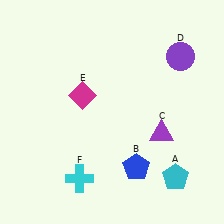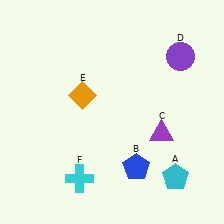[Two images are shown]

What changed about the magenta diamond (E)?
In Image 1, E is magenta. In Image 2, it changed to orange.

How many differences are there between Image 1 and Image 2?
There is 1 difference between the two images.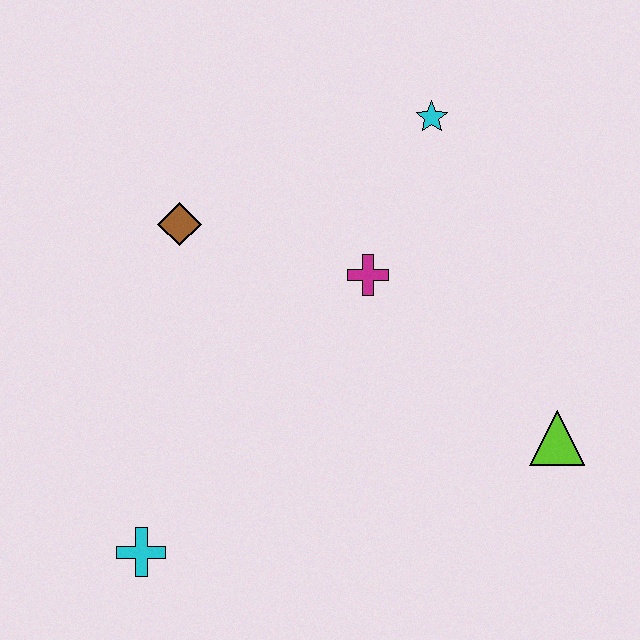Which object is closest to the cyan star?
The magenta cross is closest to the cyan star.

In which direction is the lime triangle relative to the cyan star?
The lime triangle is below the cyan star.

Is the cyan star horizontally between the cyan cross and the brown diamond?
No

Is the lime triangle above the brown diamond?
No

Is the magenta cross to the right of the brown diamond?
Yes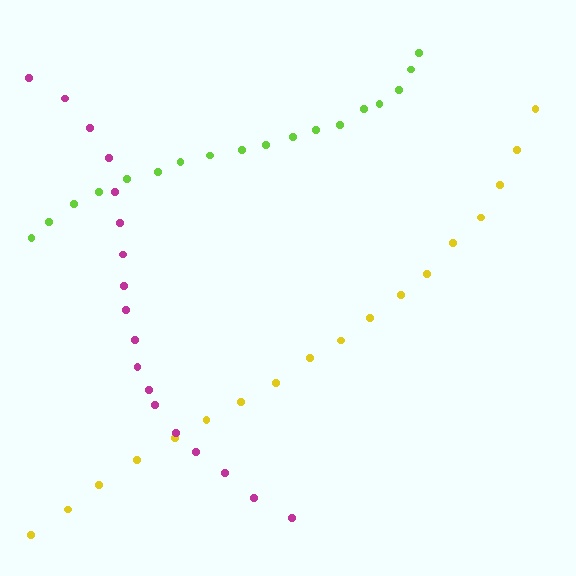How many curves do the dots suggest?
There are 3 distinct paths.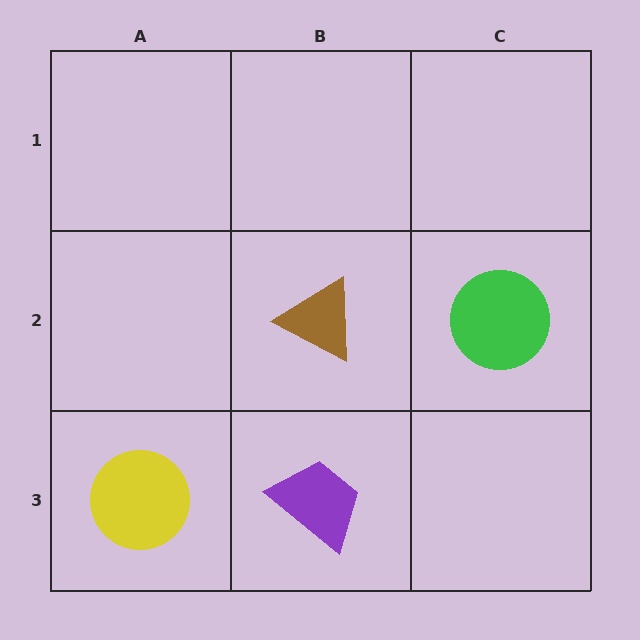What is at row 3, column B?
A purple trapezoid.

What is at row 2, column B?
A brown triangle.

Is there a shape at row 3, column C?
No, that cell is empty.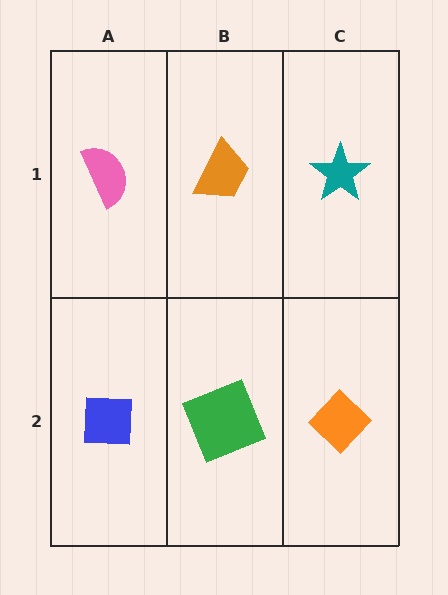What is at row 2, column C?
An orange diamond.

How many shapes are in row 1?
3 shapes.